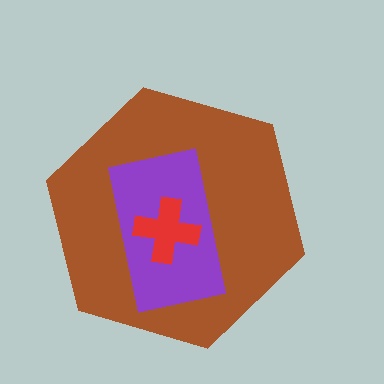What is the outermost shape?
The brown hexagon.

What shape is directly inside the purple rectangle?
The red cross.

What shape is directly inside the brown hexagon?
The purple rectangle.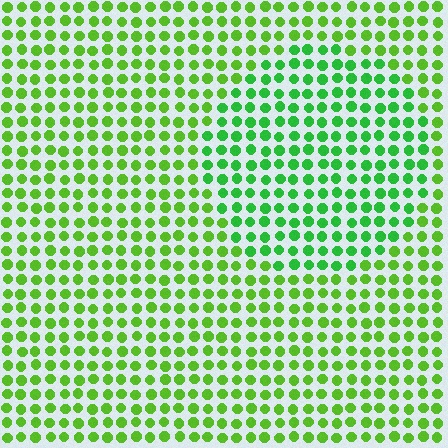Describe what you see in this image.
The image is filled with small lime elements in a uniform arrangement. A circle-shaped region is visible where the elements are tinted to a slightly different hue, forming a subtle color boundary.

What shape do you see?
I see a circle.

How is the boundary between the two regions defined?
The boundary is defined purely by a slight shift in hue (about 26 degrees). Spacing, size, and orientation are identical on both sides.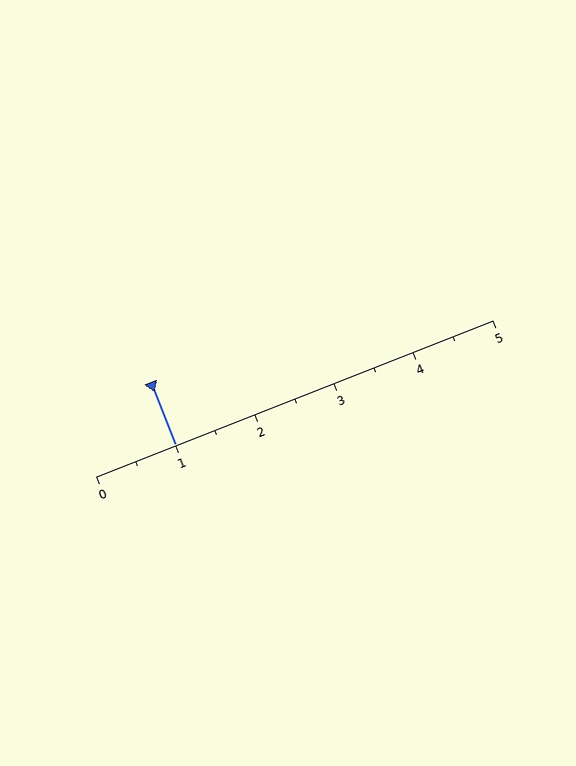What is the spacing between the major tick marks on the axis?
The major ticks are spaced 1 apart.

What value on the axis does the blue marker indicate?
The marker indicates approximately 1.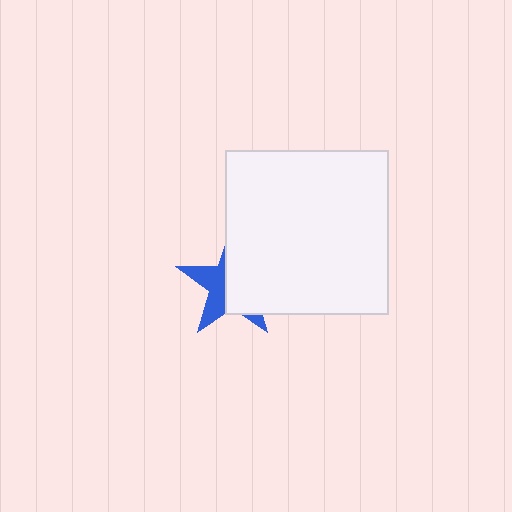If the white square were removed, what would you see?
You would see the complete blue star.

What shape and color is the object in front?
The object in front is a white square.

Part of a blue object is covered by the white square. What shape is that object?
It is a star.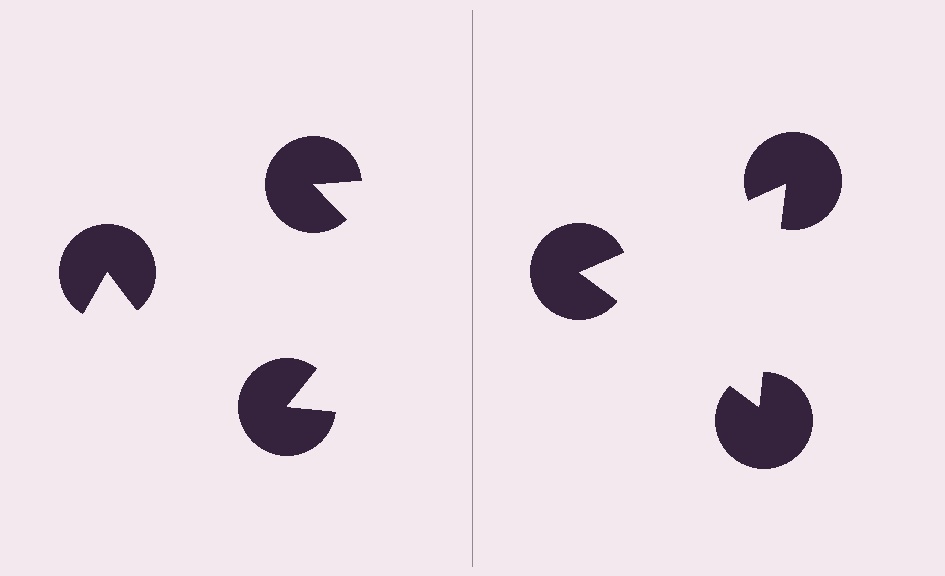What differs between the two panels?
The pac-man discs are positioned identically on both sides; only the wedge orientations differ. On the right they align to a triangle; on the left they are misaligned.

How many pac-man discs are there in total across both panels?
6 — 3 on each side.